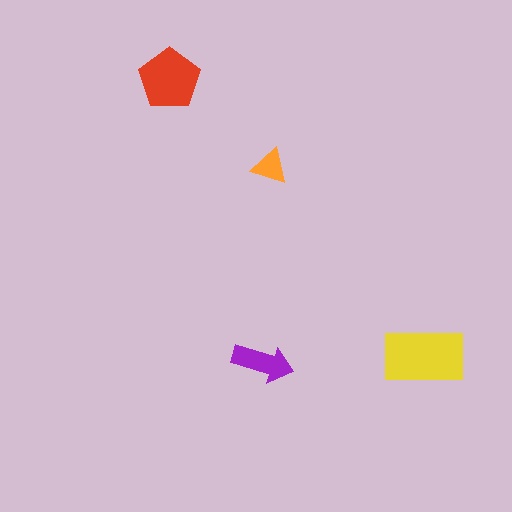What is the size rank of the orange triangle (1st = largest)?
4th.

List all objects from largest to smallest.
The yellow rectangle, the red pentagon, the purple arrow, the orange triangle.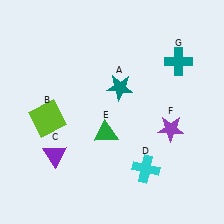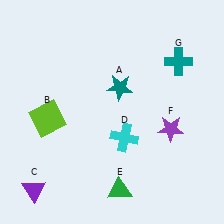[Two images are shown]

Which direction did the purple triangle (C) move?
The purple triangle (C) moved down.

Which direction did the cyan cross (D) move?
The cyan cross (D) moved up.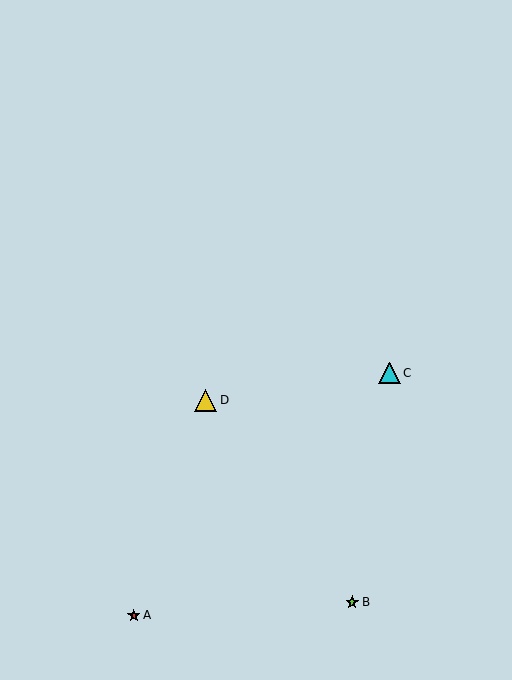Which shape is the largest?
The yellow triangle (labeled D) is the largest.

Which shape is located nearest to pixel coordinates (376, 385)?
The cyan triangle (labeled C) at (390, 373) is nearest to that location.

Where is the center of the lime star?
The center of the lime star is at (352, 602).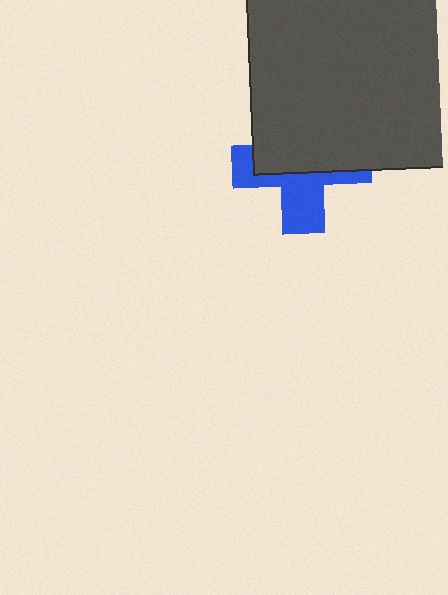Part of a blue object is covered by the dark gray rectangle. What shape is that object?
It is a cross.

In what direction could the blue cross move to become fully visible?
The blue cross could move down. That would shift it out from behind the dark gray rectangle entirely.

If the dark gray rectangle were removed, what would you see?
You would see the complete blue cross.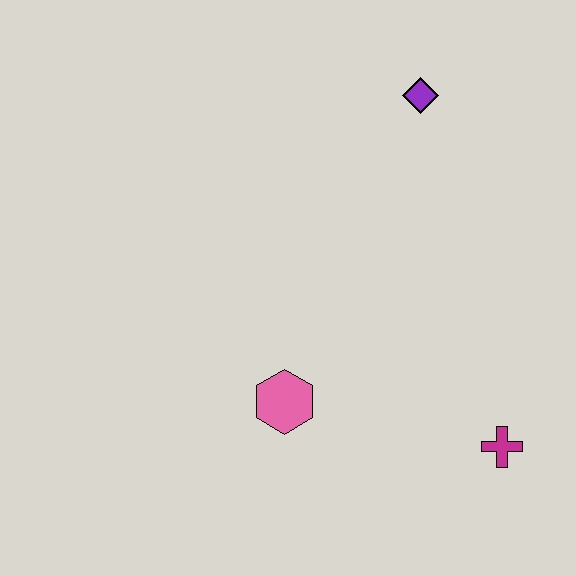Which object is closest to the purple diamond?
The pink hexagon is closest to the purple diamond.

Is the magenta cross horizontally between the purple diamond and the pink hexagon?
No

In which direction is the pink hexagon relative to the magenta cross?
The pink hexagon is to the left of the magenta cross.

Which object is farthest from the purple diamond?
The magenta cross is farthest from the purple diamond.